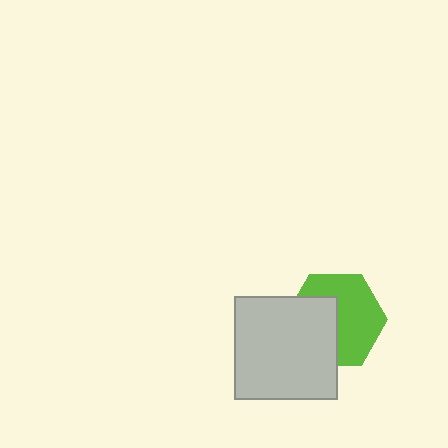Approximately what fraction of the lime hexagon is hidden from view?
Roughly 42% of the lime hexagon is hidden behind the light gray square.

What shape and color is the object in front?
The object in front is a light gray square.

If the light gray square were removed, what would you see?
You would see the complete lime hexagon.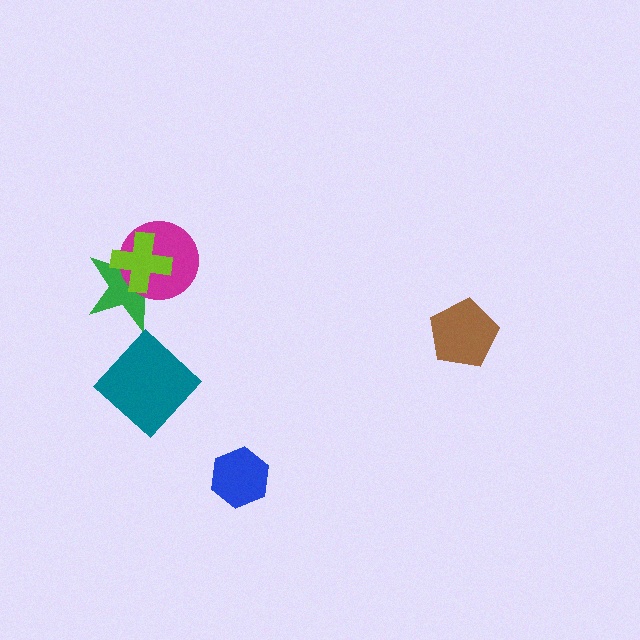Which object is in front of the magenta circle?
The lime cross is in front of the magenta circle.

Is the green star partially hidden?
Yes, it is partially covered by another shape.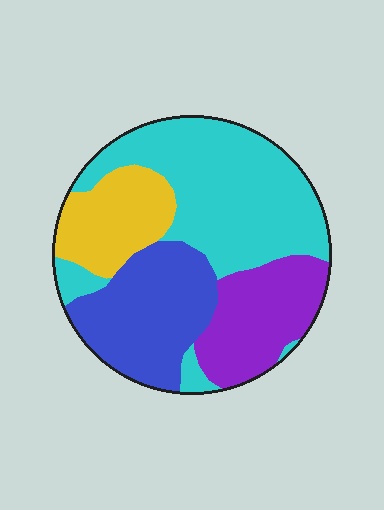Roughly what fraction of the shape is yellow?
Yellow takes up about one sixth (1/6) of the shape.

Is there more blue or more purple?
Blue.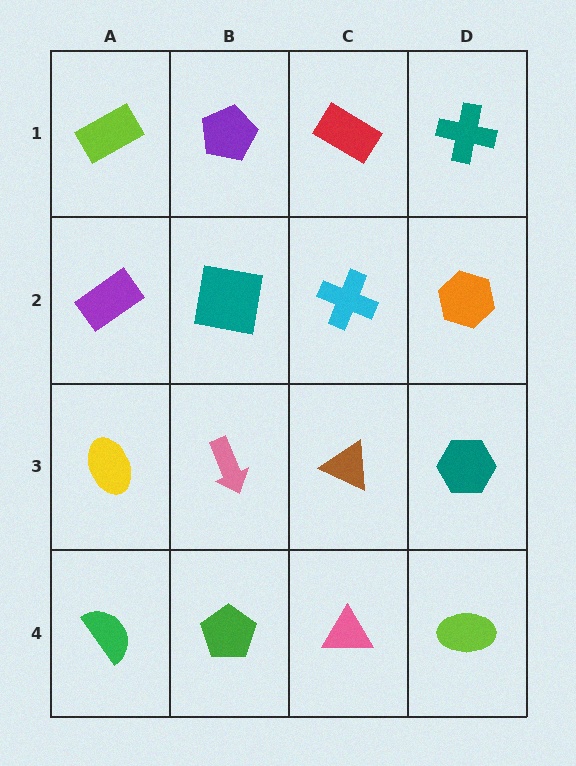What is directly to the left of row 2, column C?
A teal square.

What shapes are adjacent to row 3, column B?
A teal square (row 2, column B), a green pentagon (row 4, column B), a yellow ellipse (row 3, column A), a brown triangle (row 3, column C).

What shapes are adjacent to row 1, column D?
An orange hexagon (row 2, column D), a red rectangle (row 1, column C).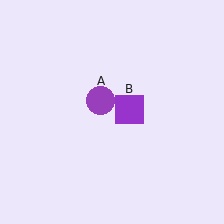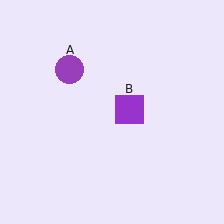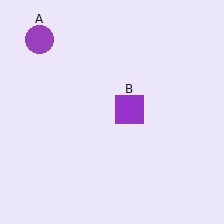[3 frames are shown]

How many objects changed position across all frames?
1 object changed position: purple circle (object A).